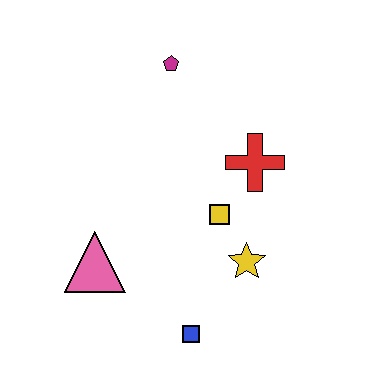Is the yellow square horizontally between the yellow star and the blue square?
Yes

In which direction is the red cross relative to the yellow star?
The red cross is above the yellow star.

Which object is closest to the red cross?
The yellow square is closest to the red cross.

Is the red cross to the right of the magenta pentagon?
Yes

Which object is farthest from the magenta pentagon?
The blue square is farthest from the magenta pentagon.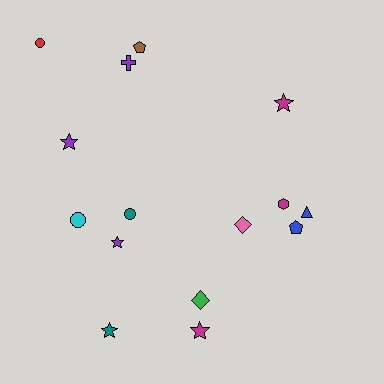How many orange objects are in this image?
There are no orange objects.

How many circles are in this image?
There are 3 circles.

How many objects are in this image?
There are 15 objects.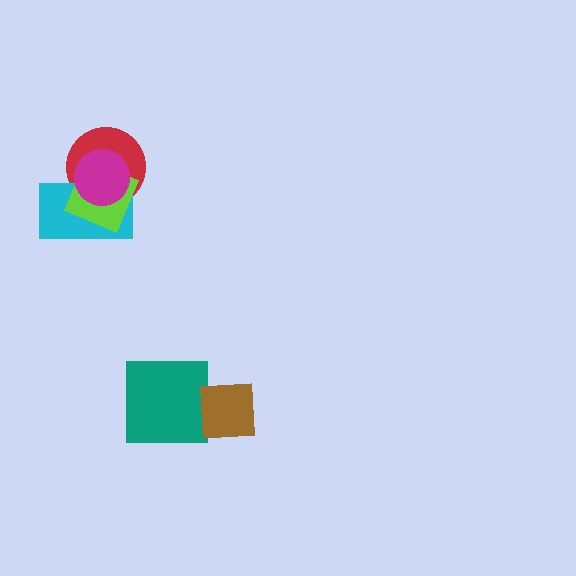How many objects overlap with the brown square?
0 objects overlap with the brown square.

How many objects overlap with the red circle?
3 objects overlap with the red circle.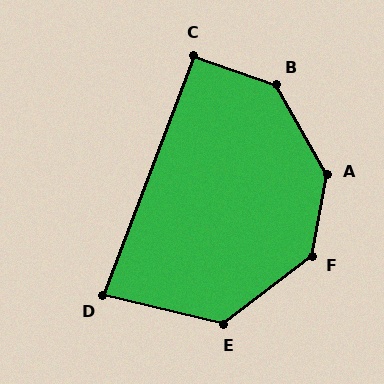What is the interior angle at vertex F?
Approximately 138 degrees (obtuse).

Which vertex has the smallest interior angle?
D, at approximately 83 degrees.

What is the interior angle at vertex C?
Approximately 91 degrees (approximately right).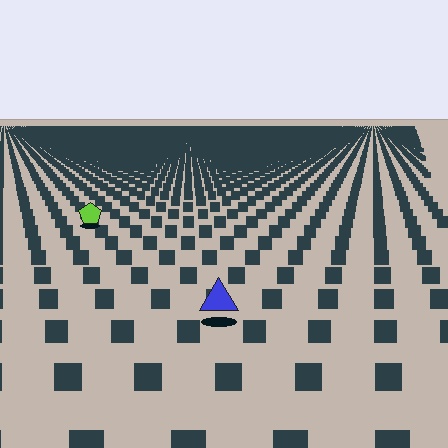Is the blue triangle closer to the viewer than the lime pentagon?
Yes. The blue triangle is closer — you can tell from the texture gradient: the ground texture is coarser near it.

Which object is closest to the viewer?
The blue triangle is closest. The texture marks near it are larger and more spread out.